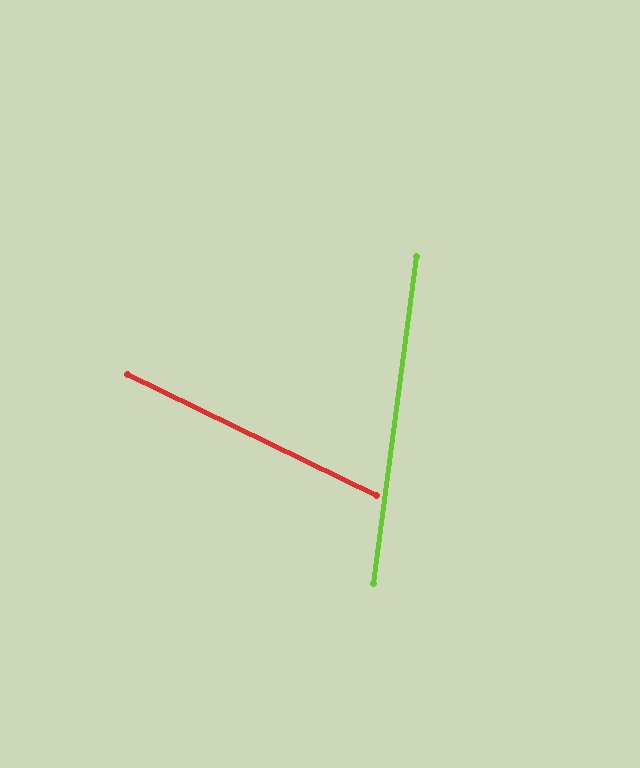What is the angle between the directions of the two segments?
Approximately 72 degrees.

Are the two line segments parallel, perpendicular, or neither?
Neither parallel nor perpendicular — they differ by about 72°.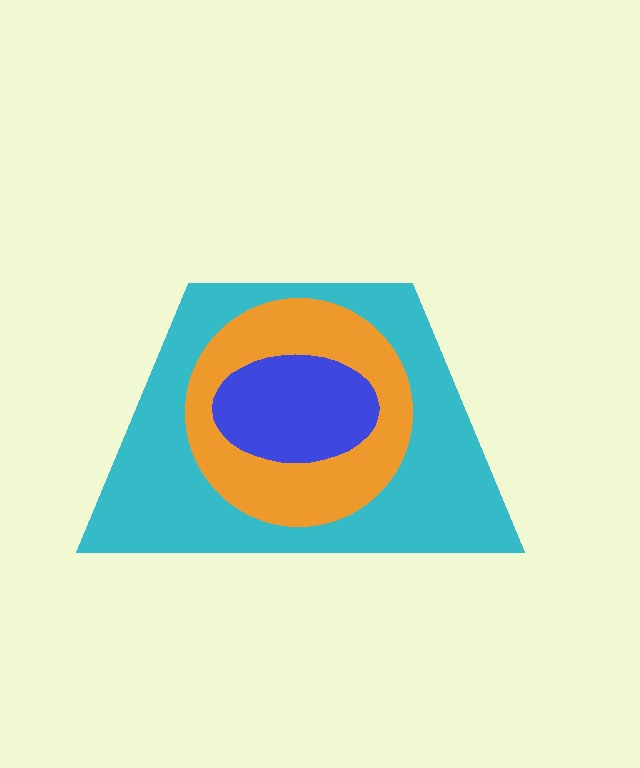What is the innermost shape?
The blue ellipse.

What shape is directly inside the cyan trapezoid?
The orange circle.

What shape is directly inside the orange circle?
The blue ellipse.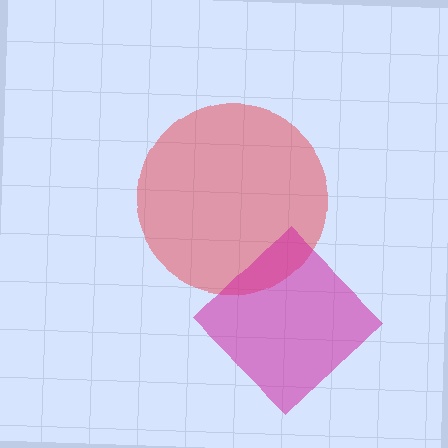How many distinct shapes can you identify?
There are 2 distinct shapes: a red circle, a magenta diamond.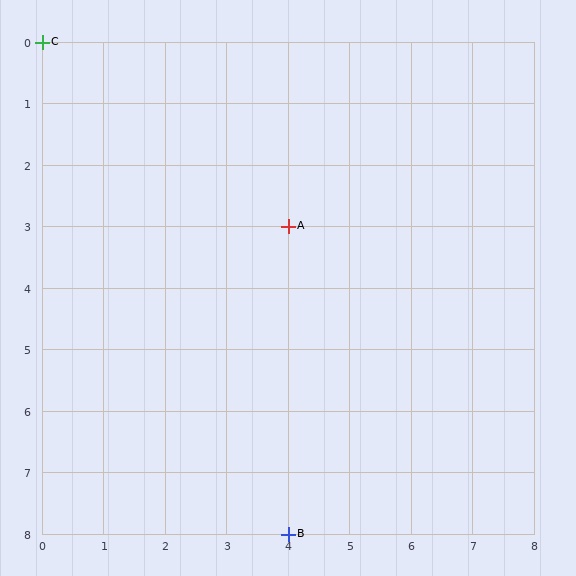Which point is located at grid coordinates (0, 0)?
Point C is at (0, 0).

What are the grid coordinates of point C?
Point C is at grid coordinates (0, 0).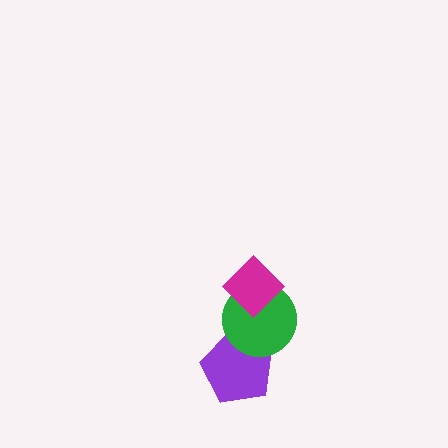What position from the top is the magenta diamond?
The magenta diamond is 1st from the top.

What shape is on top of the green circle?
The magenta diamond is on top of the green circle.